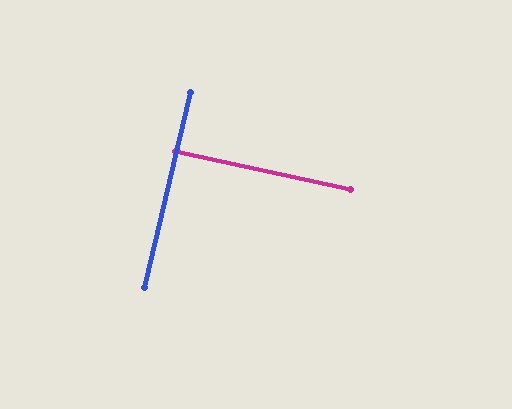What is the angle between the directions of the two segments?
Approximately 89 degrees.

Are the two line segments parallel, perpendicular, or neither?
Perpendicular — they meet at approximately 89°.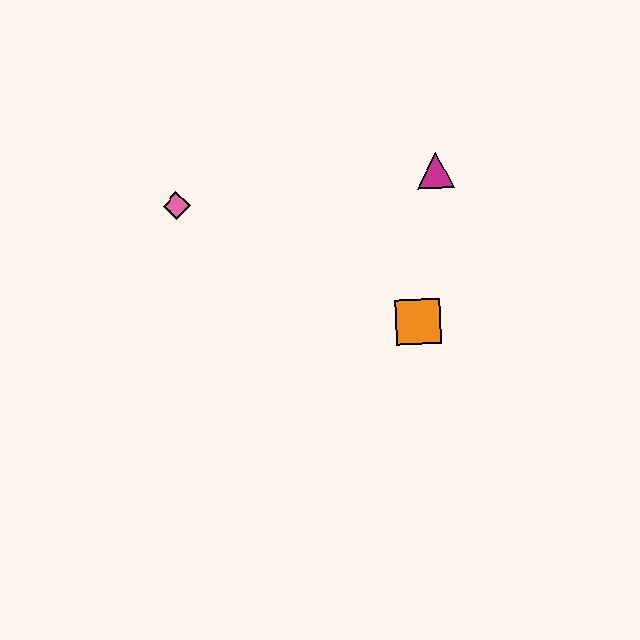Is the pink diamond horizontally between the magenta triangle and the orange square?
No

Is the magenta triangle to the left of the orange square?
No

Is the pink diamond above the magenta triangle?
No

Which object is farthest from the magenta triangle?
The pink diamond is farthest from the magenta triangle.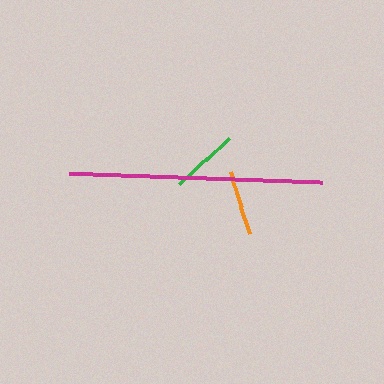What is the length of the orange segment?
The orange segment is approximately 65 pixels long.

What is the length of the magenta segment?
The magenta segment is approximately 254 pixels long.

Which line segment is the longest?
The magenta line is the longest at approximately 254 pixels.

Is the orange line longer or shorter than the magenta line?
The magenta line is longer than the orange line.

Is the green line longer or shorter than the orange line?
The green line is longer than the orange line.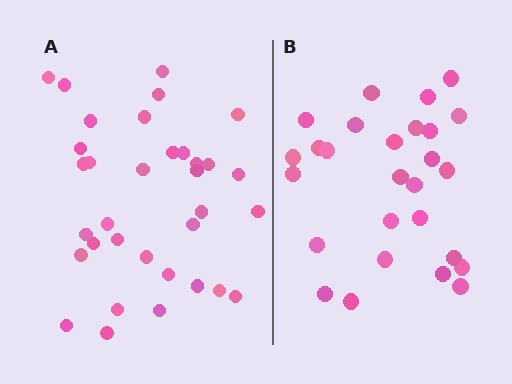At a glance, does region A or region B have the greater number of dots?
Region A (the left region) has more dots.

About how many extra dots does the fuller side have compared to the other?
Region A has roughly 8 or so more dots than region B.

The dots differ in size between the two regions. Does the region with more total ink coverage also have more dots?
No. Region B has more total ink coverage because its dots are larger, but region A actually contains more individual dots. Total area can be misleading — the number of items is what matters here.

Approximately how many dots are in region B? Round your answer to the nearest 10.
About 30 dots. (The exact count is 27, which rounds to 30.)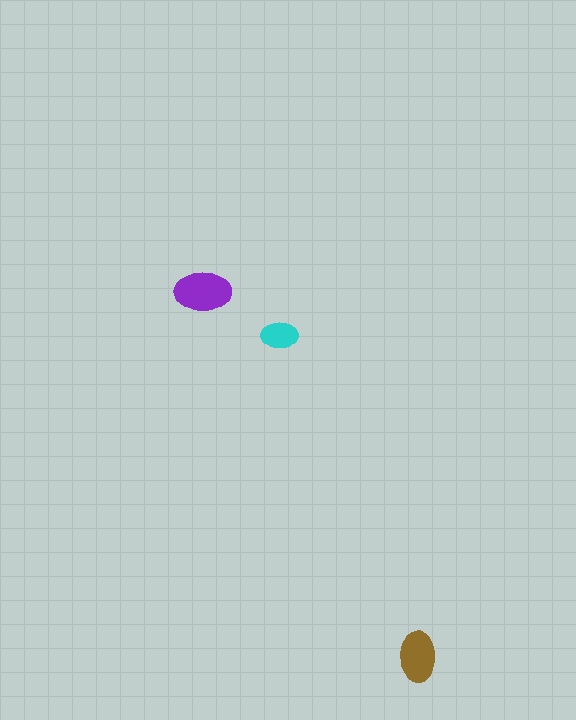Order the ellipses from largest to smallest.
the purple one, the brown one, the cyan one.